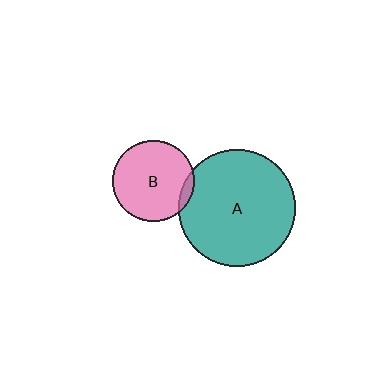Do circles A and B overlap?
Yes.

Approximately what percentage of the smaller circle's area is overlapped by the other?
Approximately 5%.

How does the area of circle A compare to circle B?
Approximately 2.1 times.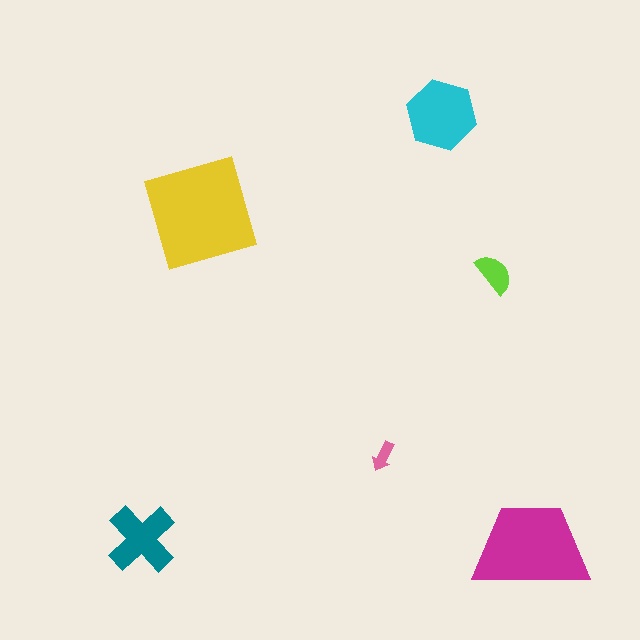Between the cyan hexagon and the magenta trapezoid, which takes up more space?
The magenta trapezoid.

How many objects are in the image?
There are 6 objects in the image.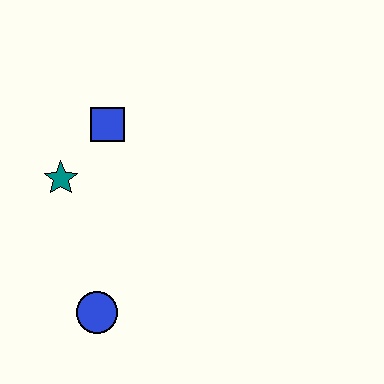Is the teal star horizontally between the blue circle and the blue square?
No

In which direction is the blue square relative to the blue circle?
The blue square is above the blue circle.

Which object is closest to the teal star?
The blue square is closest to the teal star.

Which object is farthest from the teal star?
The blue circle is farthest from the teal star.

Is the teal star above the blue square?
No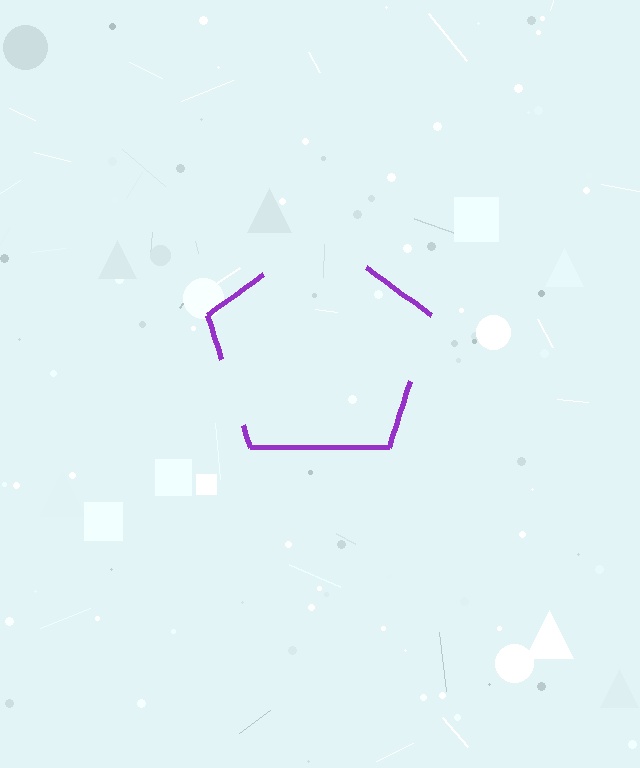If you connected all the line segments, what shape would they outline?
They would outline a pentagon.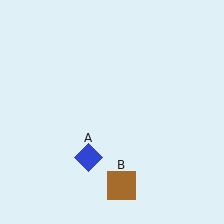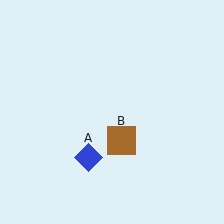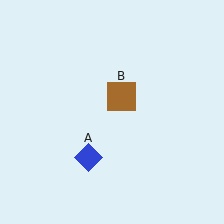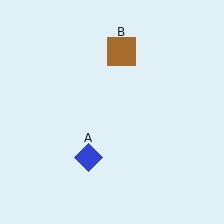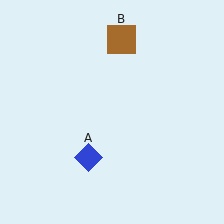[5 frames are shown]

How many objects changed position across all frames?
1 object changed position: brown square (object B).